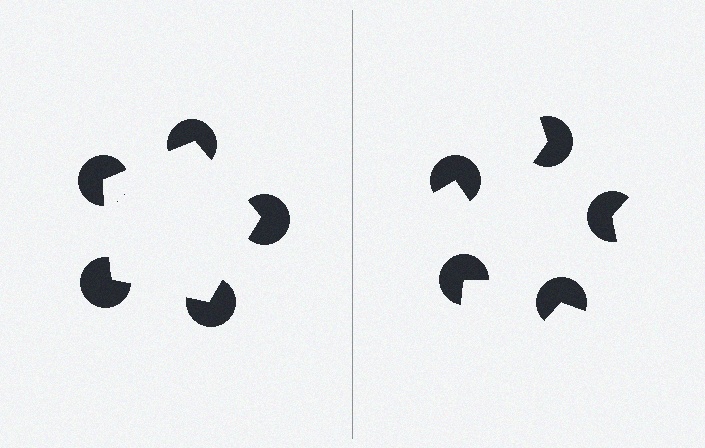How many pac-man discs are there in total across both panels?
10 — 5 on each side.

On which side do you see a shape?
An illusory pentagon appears on the left side. On the right side the wedge cuts are rotated, so no coherent shape forms.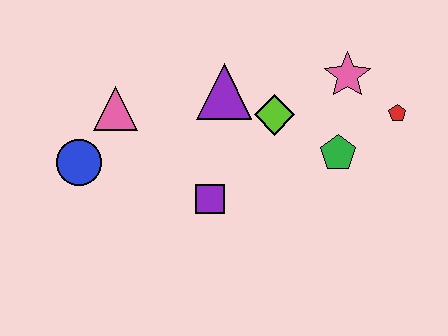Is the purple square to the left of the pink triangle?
No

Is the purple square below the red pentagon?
Yes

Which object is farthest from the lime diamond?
The blue circle is farthest from the lime diamond.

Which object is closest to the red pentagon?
The pink star is closest to the red pentagon.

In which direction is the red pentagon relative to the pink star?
The red pentagon is to the right of the pink star.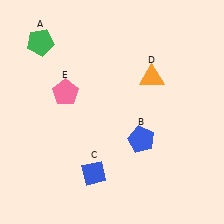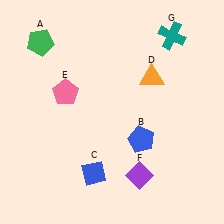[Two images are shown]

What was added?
A purple diamond (F), a teal cross (G) were added in Image 2.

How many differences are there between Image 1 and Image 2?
There are 2 differences between the two images.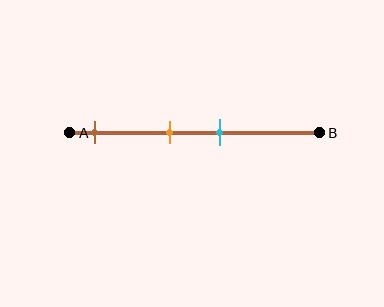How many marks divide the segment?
There are 3 marks dividing the segment.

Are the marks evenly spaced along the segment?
No, the marks are not evenly spaced.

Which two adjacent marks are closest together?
The orange and cyan marks are the closest adjacent pair.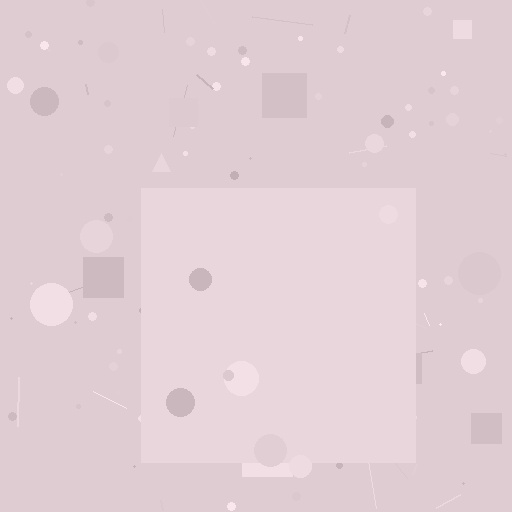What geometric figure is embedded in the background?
A square is embedded in the background.